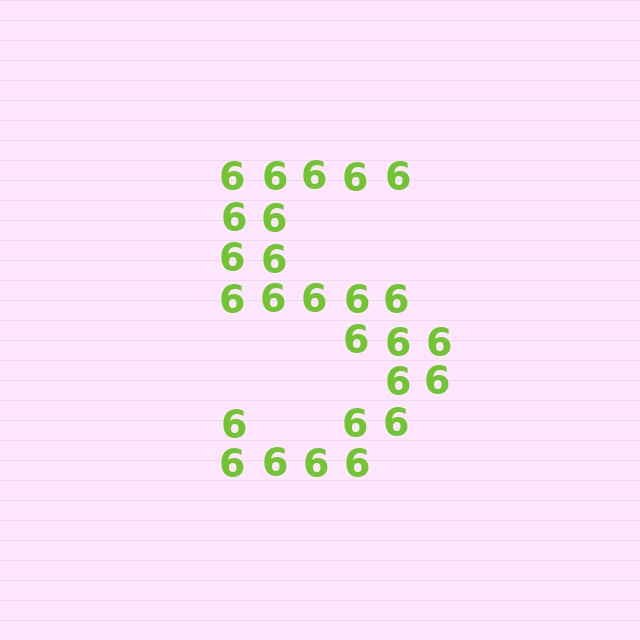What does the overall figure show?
The overall figure shows the digit 5.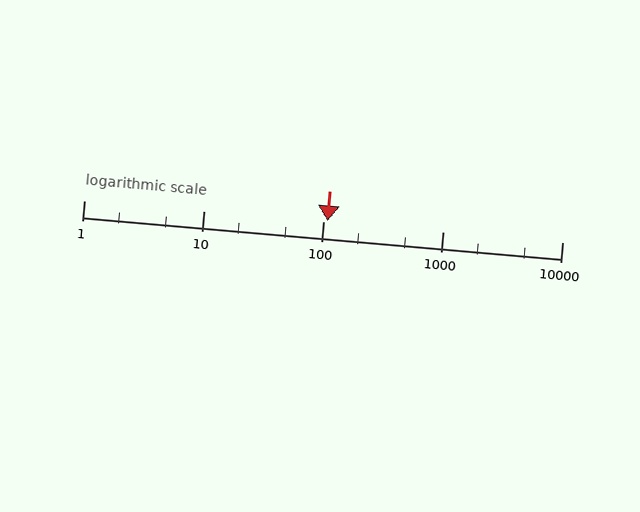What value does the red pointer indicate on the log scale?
The pointer indicates approximately 110.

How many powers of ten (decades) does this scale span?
The scale spans 4 decades, from 1 to 10000.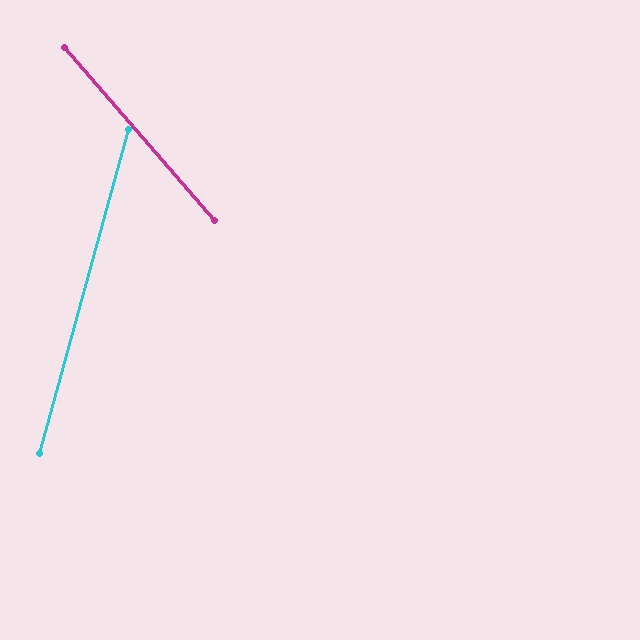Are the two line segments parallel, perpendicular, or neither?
Neither parallel nor perpendicular — they differ by about 56°.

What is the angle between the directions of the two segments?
Approximately 56 degrees.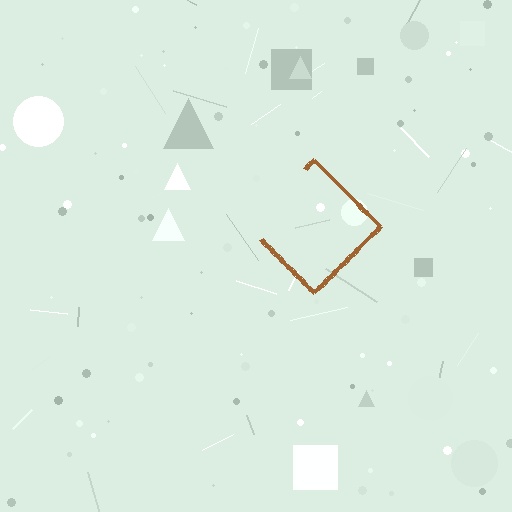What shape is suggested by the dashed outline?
The dashed outline suggests a diamond.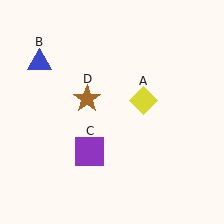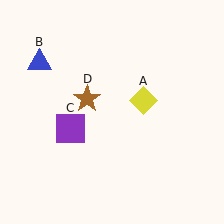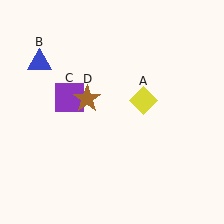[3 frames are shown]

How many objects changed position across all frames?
1 object changed position: purple square (object C).